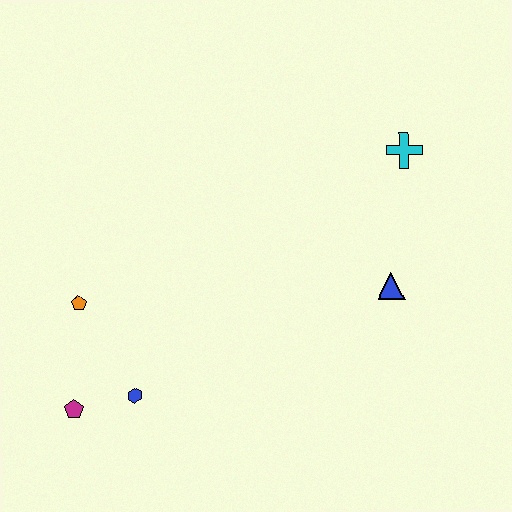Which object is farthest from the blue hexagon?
The cyan cross is farthest from the blue hexagon.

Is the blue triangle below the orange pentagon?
No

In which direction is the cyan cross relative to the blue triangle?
The cyan cross is above the blue triangle.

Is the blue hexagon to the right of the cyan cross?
No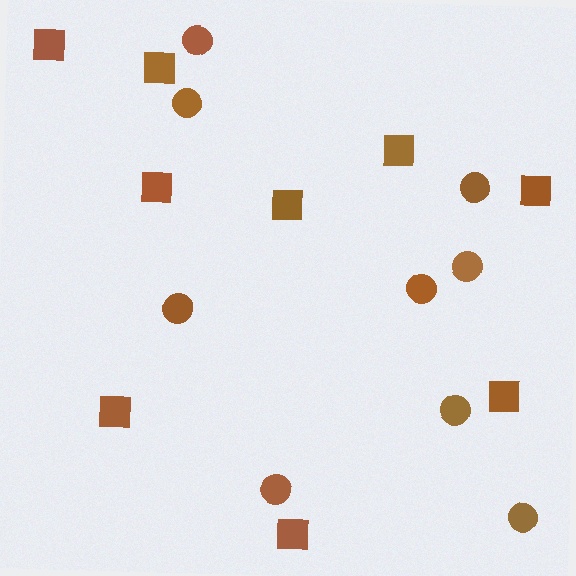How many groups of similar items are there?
There are 2 groups: one group of squares (9) and one group of circles (9).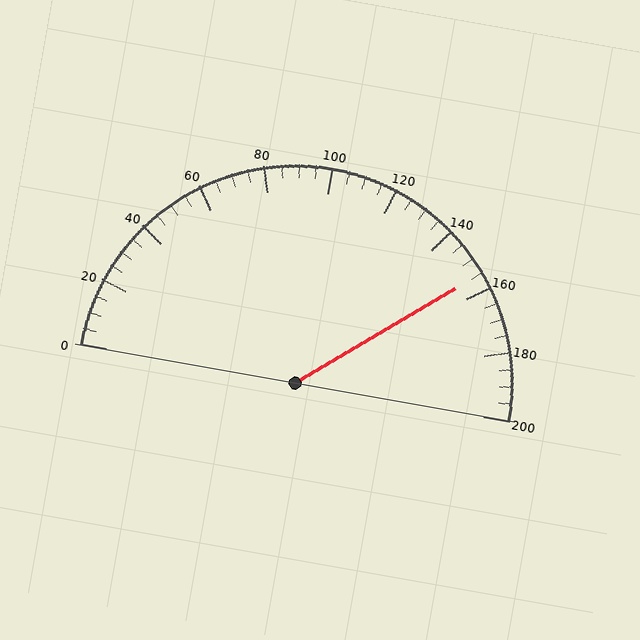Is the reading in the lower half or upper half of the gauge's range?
The reading is in the upper half of the range (0 to 200).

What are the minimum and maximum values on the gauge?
The gauge ranges from 0 to 200.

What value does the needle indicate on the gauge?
The needle indicates approximately 155.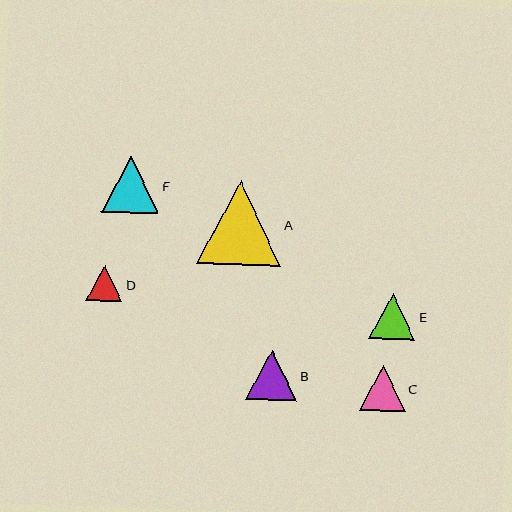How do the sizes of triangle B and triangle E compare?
Triangle B and triangle E are approximately the same size.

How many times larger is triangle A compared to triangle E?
Triangle A is approximately 1.8 times the size of triangle E.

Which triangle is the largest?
Triangle A is the largest with a size of approximately 84 pixels.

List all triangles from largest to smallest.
From largest to smallest: A, F, B, E, C, D.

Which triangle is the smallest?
Triangle D is the smallest with a size of approximately 36 pixels.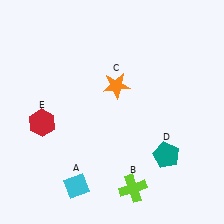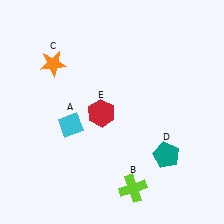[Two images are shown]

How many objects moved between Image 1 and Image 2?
3 objects moved between the two images.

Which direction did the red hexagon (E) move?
The red hexagon (E) moved right.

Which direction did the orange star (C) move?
The orange star (C) moved left.